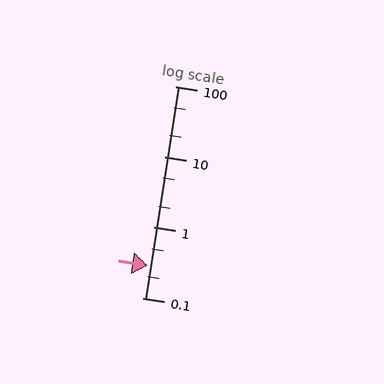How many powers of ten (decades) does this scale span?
The scale spans 3 decades, from 0.1 to 100.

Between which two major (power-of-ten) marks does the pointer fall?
The pointer is between 0.1 and 1.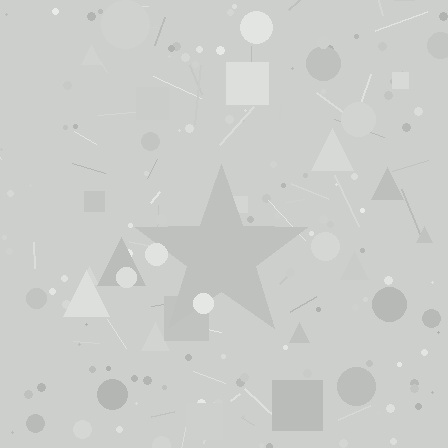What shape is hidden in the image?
A star is hidden in the image.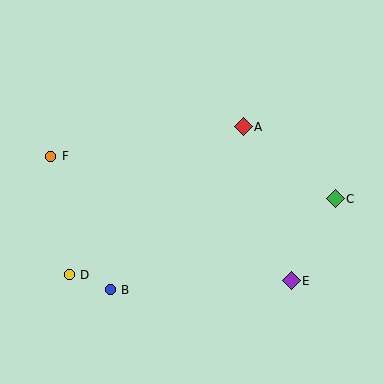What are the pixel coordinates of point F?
Point F is at (50, 156).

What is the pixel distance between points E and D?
The distance between E and D is 222 pixels.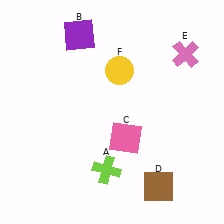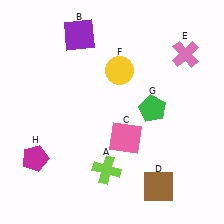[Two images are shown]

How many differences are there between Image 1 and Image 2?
There are 2 differences between the two images.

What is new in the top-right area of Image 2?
A green pentagon (G) was added in the top-right area of Image 2.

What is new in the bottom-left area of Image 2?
A magenta pentagon (H) was added in the bottom-left area of Image 2.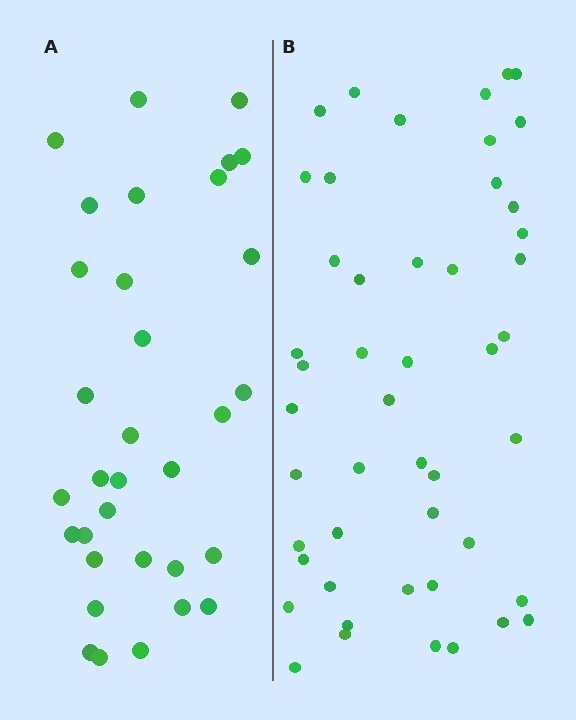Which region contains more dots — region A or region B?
Region B (the right region) has more dots.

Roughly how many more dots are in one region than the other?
Region B has approximately 15 more dots than region A.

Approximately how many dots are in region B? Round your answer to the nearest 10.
About 50 dots. (The exact count is 48, which rounds to 50.)